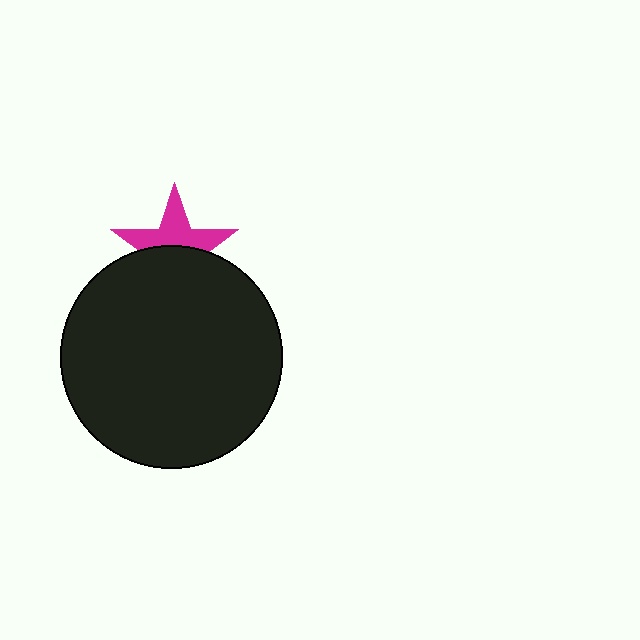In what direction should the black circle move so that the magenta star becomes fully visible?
The black circle should move down. That is the shortest direction to clear the overlap and leave the magenta star fully visible.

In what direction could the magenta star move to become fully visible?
The magenta star could move up. That would shift it out from behind the black circle entirely.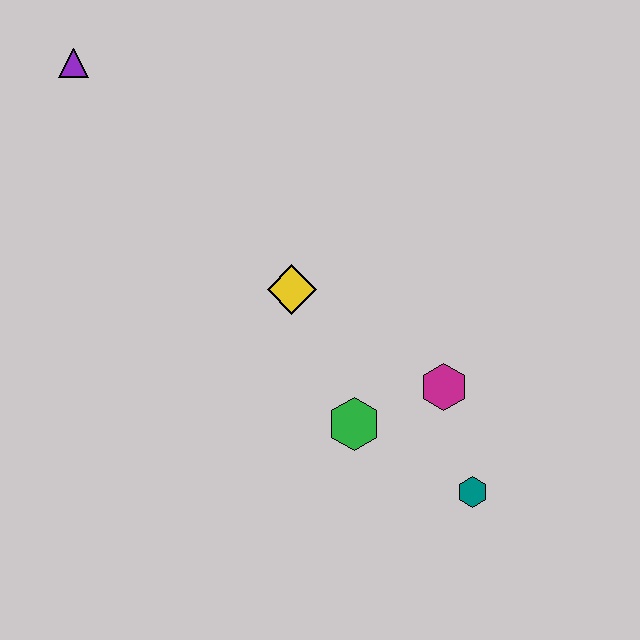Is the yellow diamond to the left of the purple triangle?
No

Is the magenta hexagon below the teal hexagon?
No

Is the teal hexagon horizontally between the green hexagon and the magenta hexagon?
No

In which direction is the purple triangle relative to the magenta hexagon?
The purple triangle is to the left of the magenta hexagon.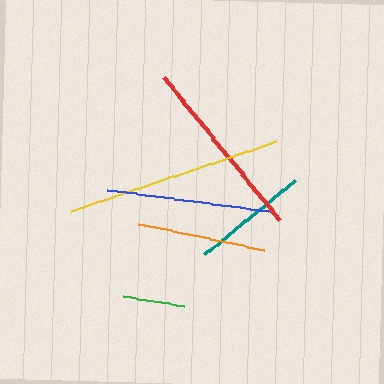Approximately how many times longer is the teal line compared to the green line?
The teal line is approximately 1.9 times the length of the green line.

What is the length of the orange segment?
The orange segment is approximately 129 pixels long.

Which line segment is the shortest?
The green line is the shortest at approximately 61 pixels.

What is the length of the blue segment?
The blue segment is approximately 163 pixels long.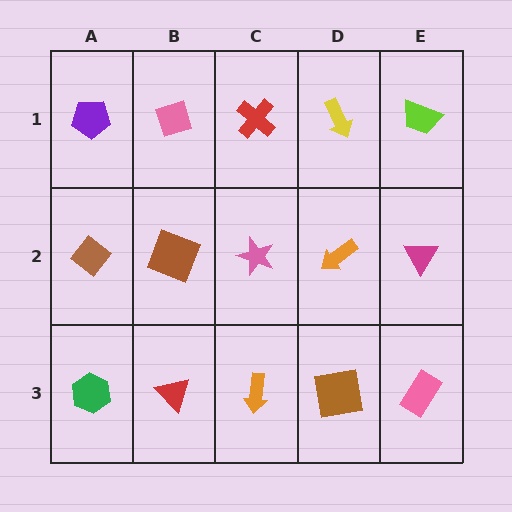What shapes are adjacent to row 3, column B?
A brown square (row 2, column B), a green hexagon (row 3, column A), an orange arrow (row 3, column C).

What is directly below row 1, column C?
A pink star.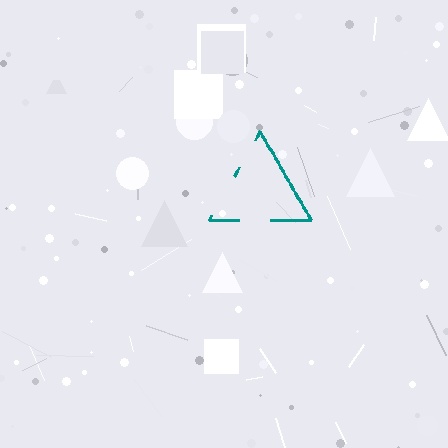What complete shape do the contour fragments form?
The contour fragments form a triangle.